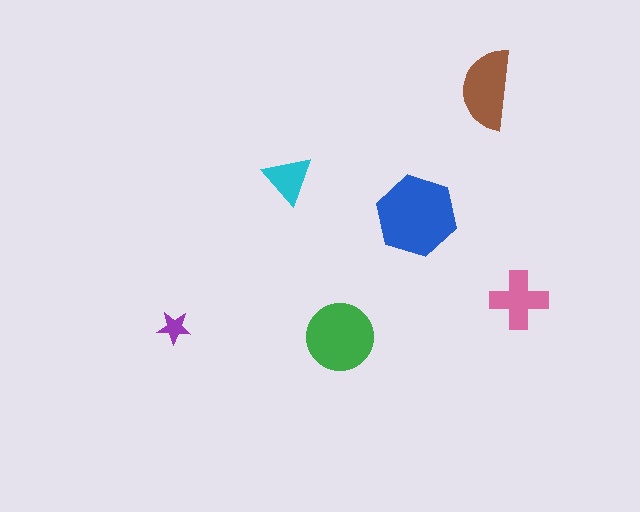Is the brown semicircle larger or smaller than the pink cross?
Larger.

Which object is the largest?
The blue hexagon.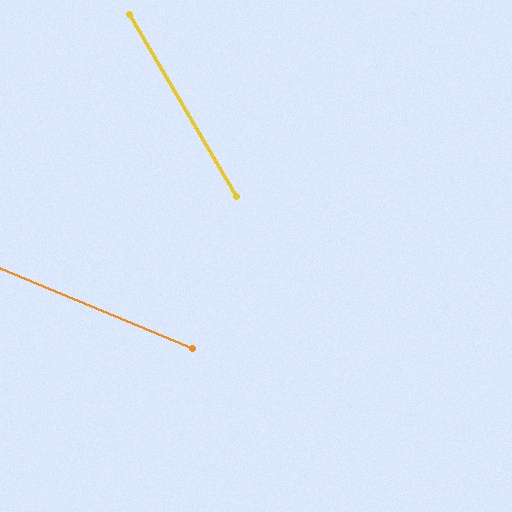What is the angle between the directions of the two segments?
Approximately 37 degrees.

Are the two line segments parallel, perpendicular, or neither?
Neither parallel nor perpendicular — they differ by about 37°.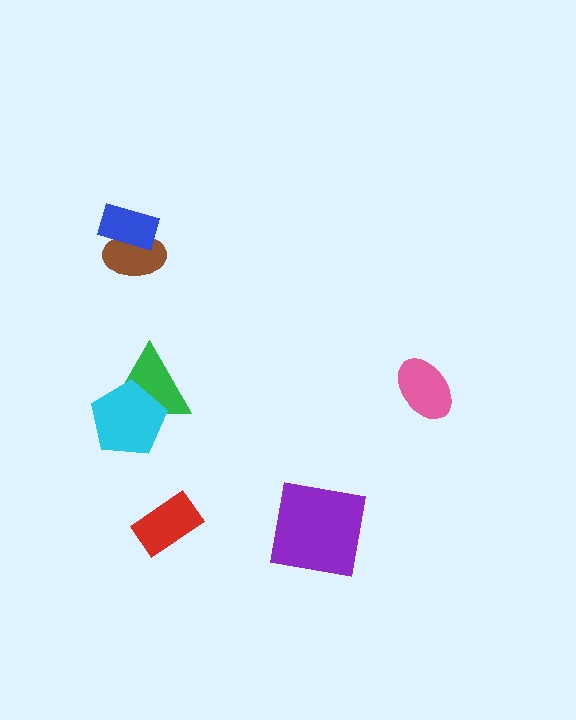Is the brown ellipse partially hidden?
Yes, it is partially covered by another shape.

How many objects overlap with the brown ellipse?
1 object overlaps with the brown ellipse.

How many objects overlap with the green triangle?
1 object overlaps with the green triangle.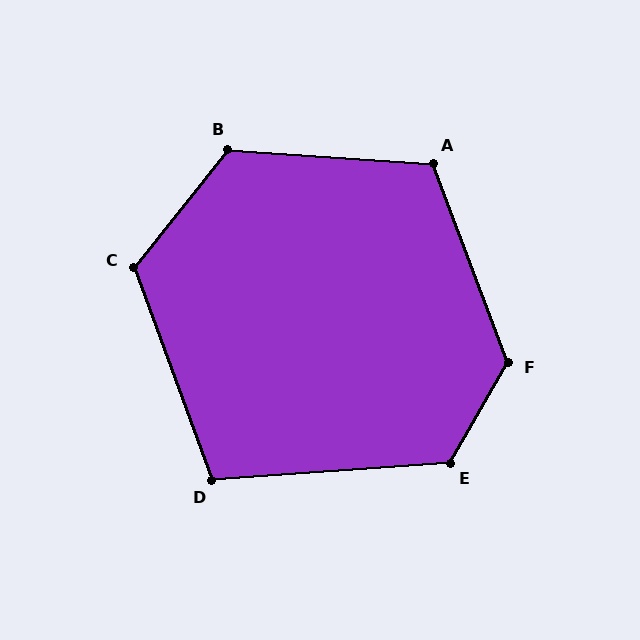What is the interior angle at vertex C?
Approximately 121 degrees (obtuse).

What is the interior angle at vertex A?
Approximately 114 degrees (obtuse).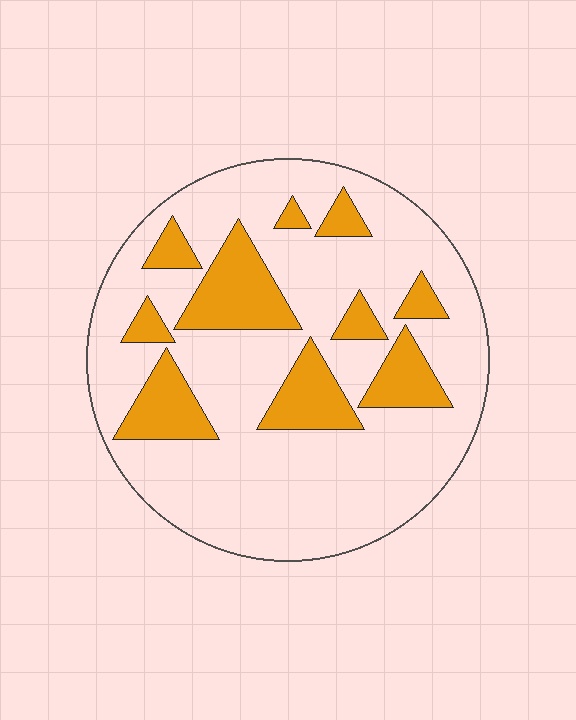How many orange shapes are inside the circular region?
10.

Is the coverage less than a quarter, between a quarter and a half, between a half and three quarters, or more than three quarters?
Less than a quarter.